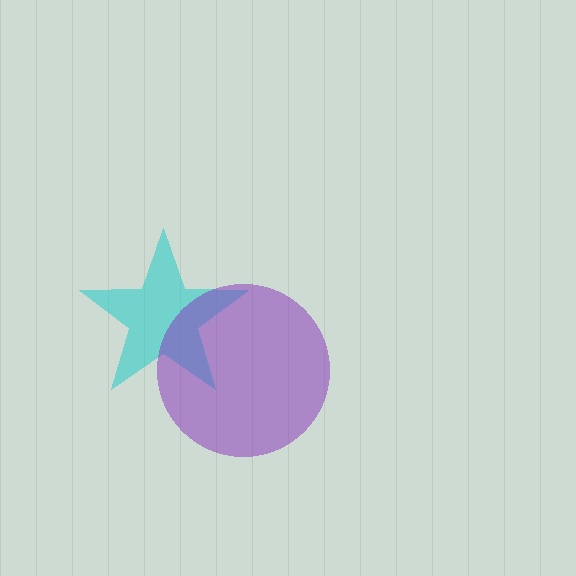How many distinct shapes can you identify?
There are 2 distinct shapes: a cyan star, a purple circle.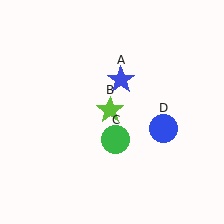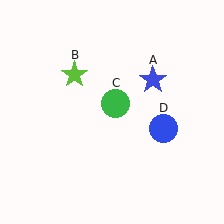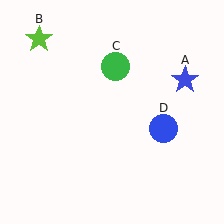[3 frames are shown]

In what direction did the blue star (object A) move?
The blue star (object A) moved right.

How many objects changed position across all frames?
3 objects changed position: blue star (object A), lime star (object B), green circle (object C).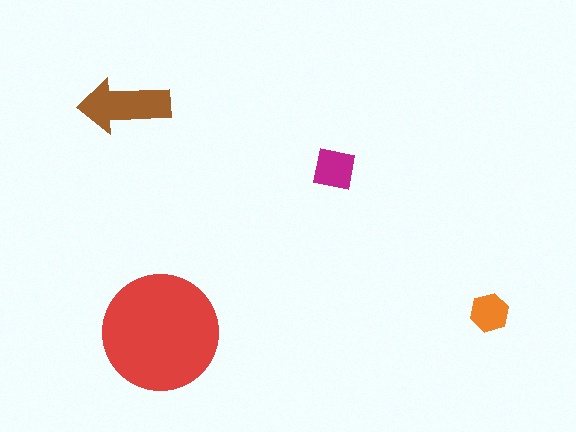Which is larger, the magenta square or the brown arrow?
The brown arrow.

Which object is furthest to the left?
The brown arrow is leftmost.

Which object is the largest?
The red circle.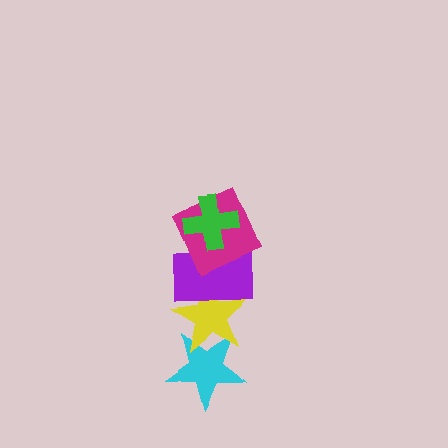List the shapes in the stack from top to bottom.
From top to bottom: the green cross, the magenta square, the purple rectangle, the yellow star, the cyan star.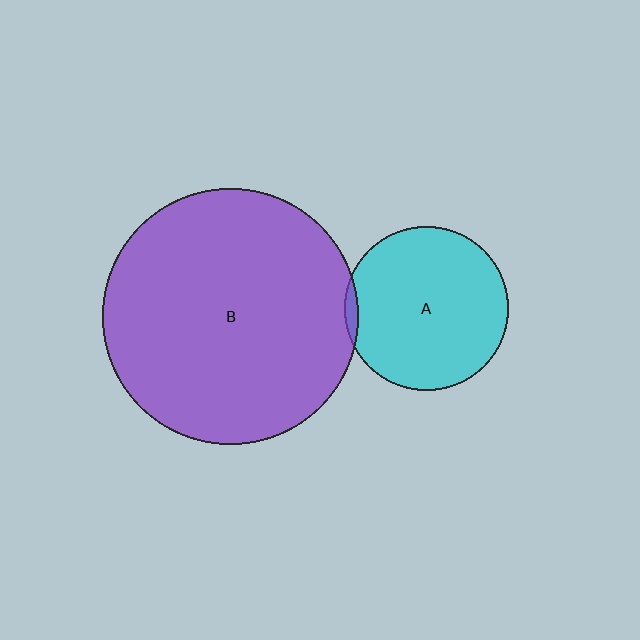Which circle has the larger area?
Circle B (purple).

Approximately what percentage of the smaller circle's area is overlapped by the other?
Approximately 5%.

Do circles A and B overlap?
Yes.